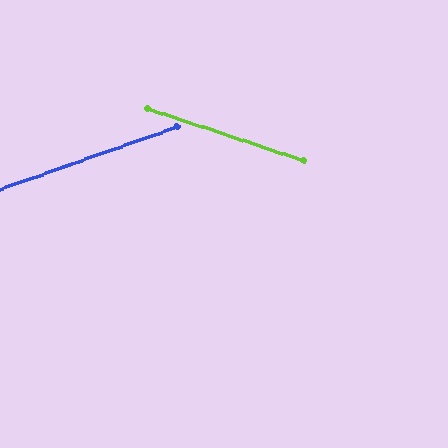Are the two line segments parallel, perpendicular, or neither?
Neither parallel nor perpendicular — they differ by about 38°.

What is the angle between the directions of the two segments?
Approximately 38 degrees.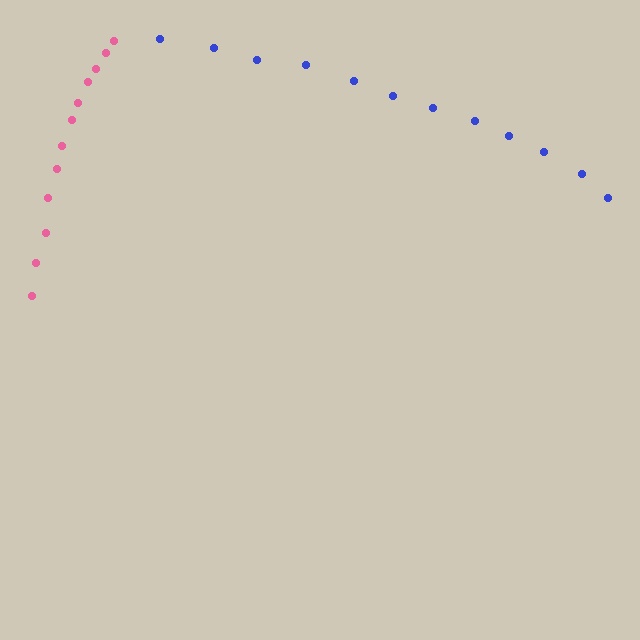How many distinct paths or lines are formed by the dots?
There are 2 distinct paths.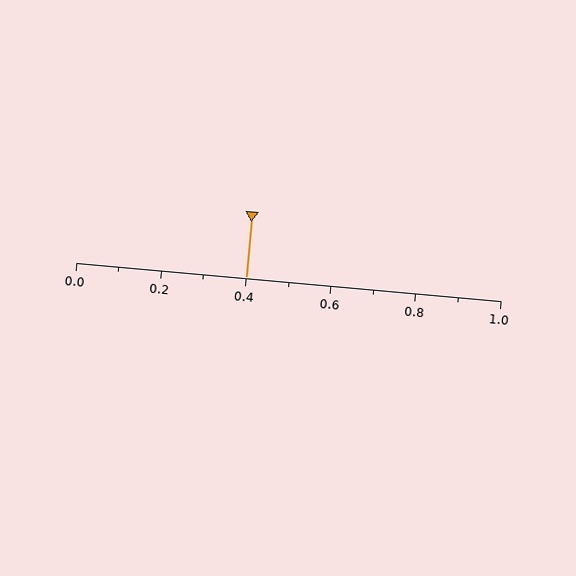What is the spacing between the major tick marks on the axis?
The major ticks are spaced 0.2 apart.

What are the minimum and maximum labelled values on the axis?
The axis runs from 0.0 to 1.0.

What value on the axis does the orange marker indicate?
The marker indicates approximately 0.4.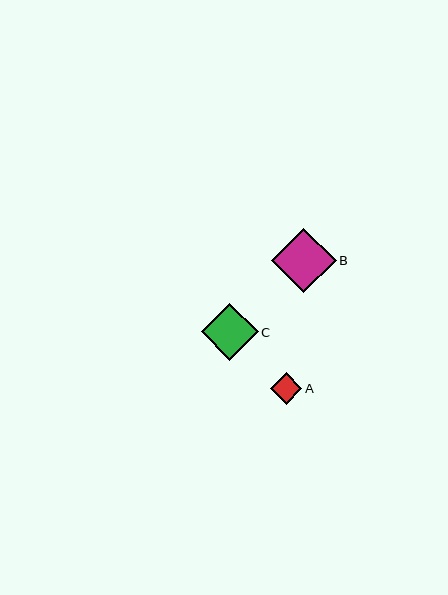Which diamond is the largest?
Diamond B is the largest with a size of approximately 65 pixels.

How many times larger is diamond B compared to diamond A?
Diamond B is approximately 2.0 times the size of diamond A.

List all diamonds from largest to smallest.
From largest to smallest: B, C, A.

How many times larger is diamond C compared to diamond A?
Diamond C is approximately 1.8 times the size of diamond A.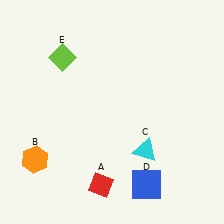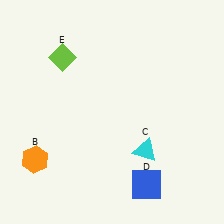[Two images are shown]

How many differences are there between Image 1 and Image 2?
There is 1 difference between the two images.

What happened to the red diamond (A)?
The red diamond (A) was removed in Image 2. It was in the bottom-left area of Image 1.